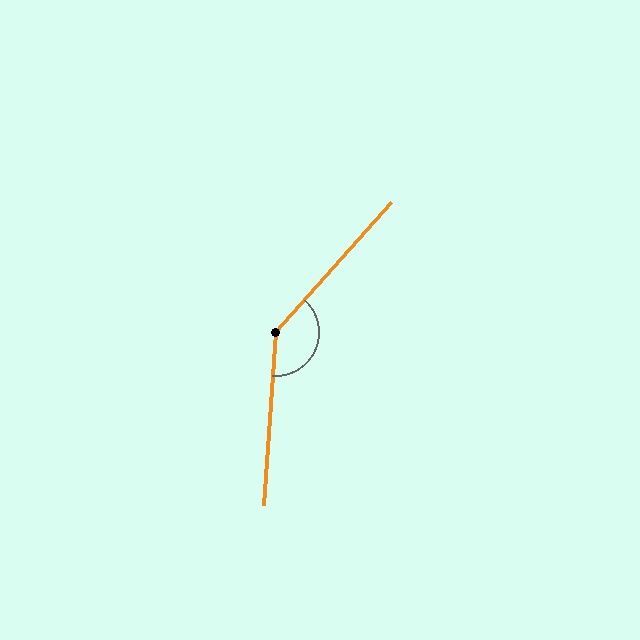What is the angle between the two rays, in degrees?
Approximately 142 degrees.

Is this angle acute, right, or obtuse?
It is obtuse.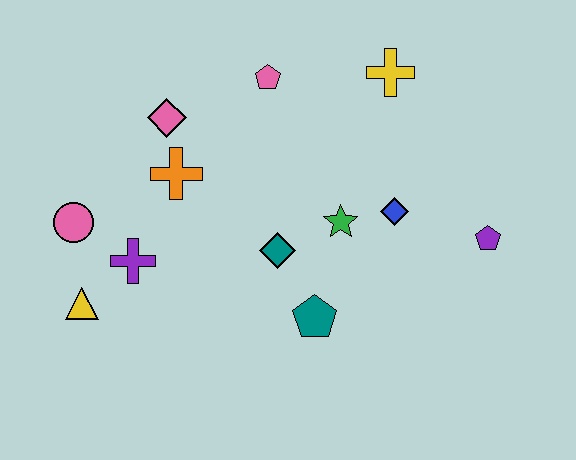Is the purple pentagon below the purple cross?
No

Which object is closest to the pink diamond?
The orange cross is closest to the pink diamond.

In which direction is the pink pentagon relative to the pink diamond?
The pink pentagon is to the right of the pink diamond.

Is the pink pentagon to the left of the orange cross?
No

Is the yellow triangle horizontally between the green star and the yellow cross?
No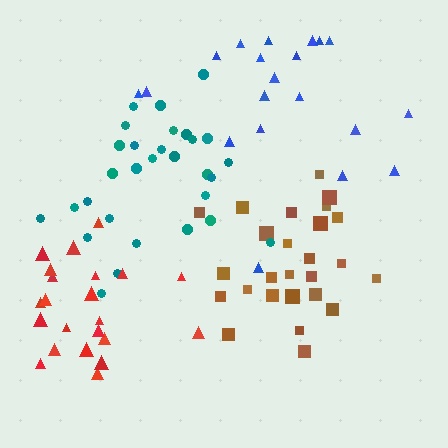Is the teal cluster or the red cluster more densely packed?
Red.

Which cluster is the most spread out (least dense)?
Blue.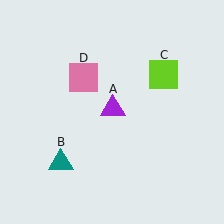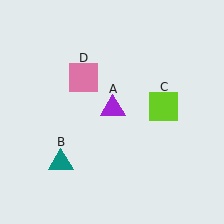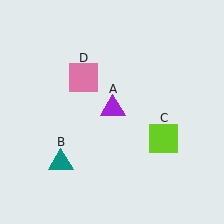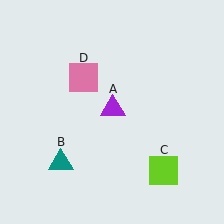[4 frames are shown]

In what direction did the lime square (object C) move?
The lime square (object C) moved down.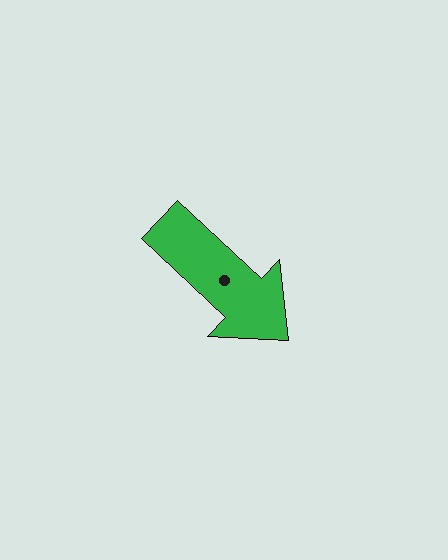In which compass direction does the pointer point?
Southeast.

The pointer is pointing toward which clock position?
Roughly 4 o'clock.